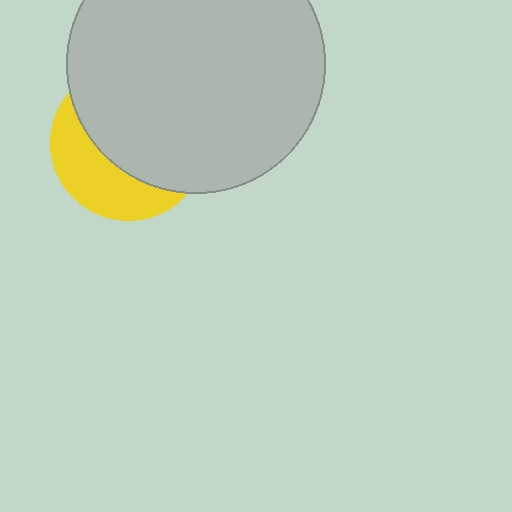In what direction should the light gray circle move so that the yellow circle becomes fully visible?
The light gray circle should move toward the upper-right. That is the shortest direction to clear the overlap and leave the yellow circle fully visible.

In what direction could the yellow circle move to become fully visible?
The yellow circle could move toward the lower-left. That would shift it out from behind the light gray circle entirely.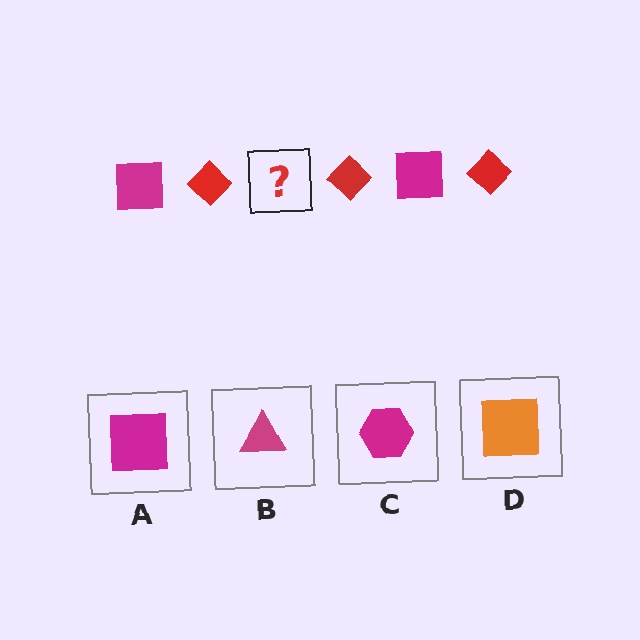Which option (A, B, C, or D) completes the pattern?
A.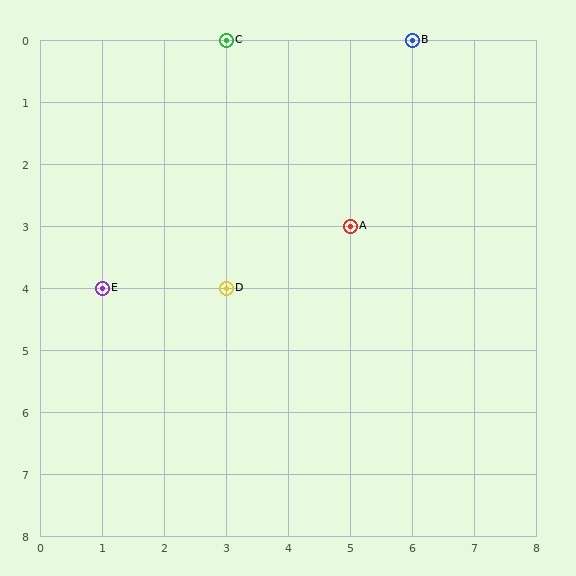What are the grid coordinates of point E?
Point E is at grid coordinates (1, 4).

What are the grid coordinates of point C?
Point C is at grid coordinates (3, 0).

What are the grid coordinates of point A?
Point A is at grid coordinates (5, 3).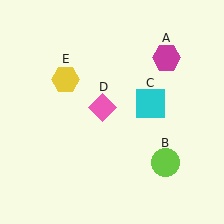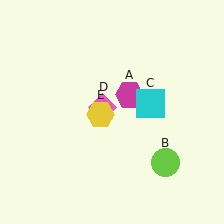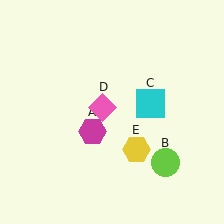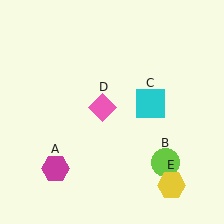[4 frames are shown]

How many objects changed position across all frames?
2 objects changed position: magenta hexagon (object A), yellow hexagon (object E).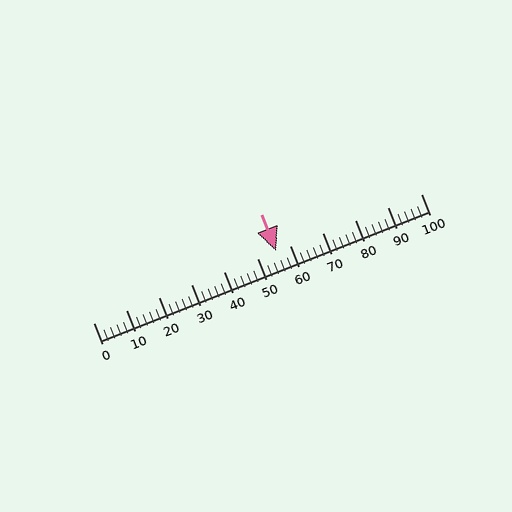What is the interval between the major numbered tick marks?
The major tick marks are spaced 10 units apart.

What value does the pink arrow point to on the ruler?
The pink arrow points to approximately 56.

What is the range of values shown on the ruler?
The ruler shows values from 0 to 100.